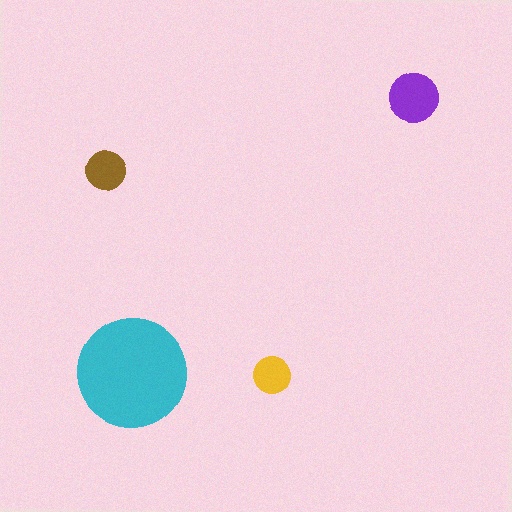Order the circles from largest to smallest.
the cyan one, the purple one, the brown one, the yellow one.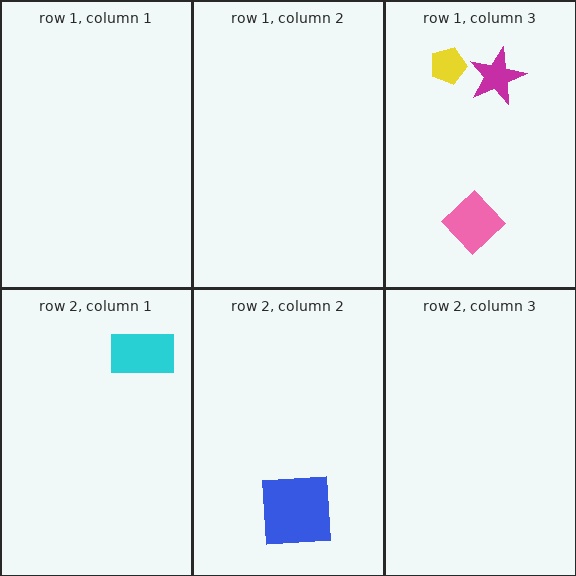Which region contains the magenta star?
The row 1, column 3 region.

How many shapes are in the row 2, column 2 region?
1.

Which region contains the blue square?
The row 2, column 2 region.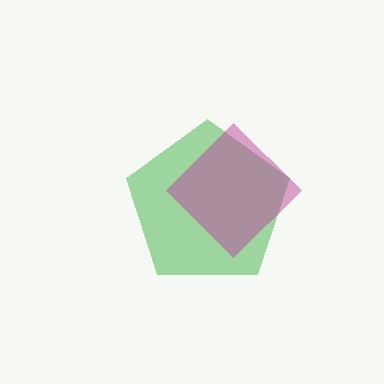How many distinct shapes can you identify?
There are 2 distinct shapes: a green pentagon, a magenta diamond.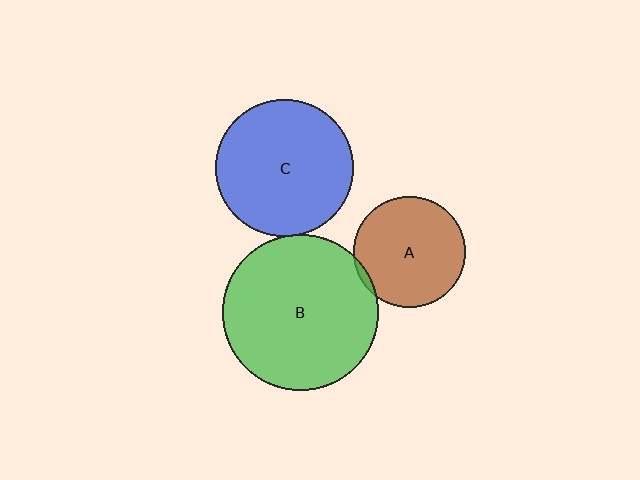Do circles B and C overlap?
Yes.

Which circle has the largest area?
Circle B (green).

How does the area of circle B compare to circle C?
Approximately 1.3 times.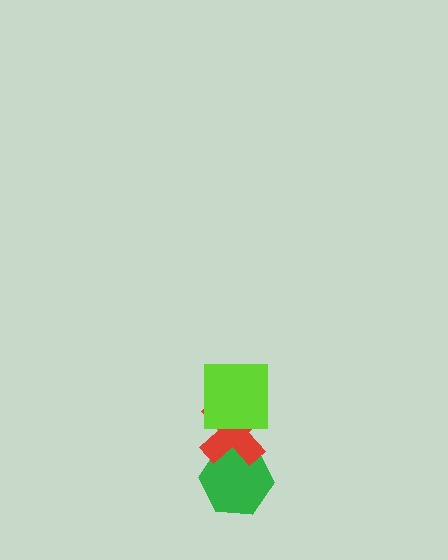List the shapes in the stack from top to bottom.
From top to bottom: the lime square, the red cross, the green hexagon.